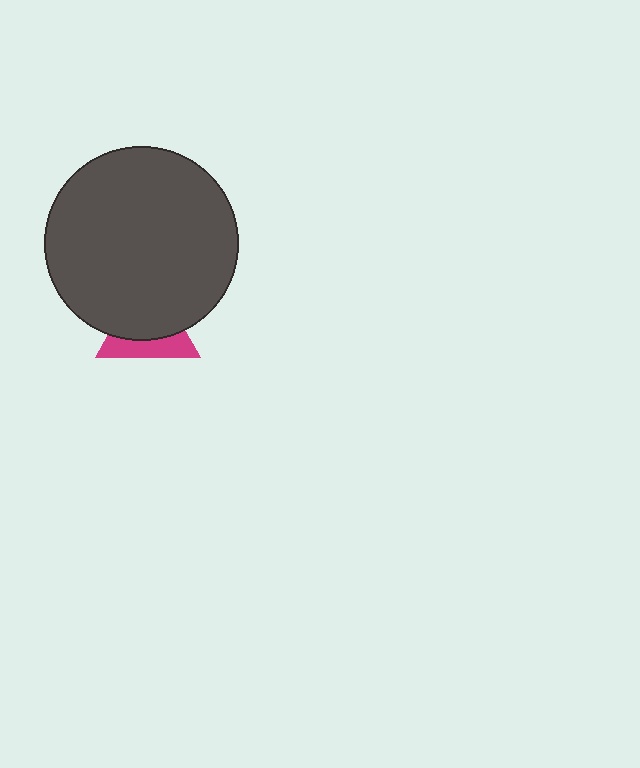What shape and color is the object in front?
The object in front is a dark gray circle.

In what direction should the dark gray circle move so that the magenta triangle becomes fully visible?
The dark gray circle should move up. That is the shortest direction to clear the overlap and leave the magenta triangle fully visible.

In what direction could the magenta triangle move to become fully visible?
The magenta triangle could move down. That would shift it out from behind the dark gray circle entirely.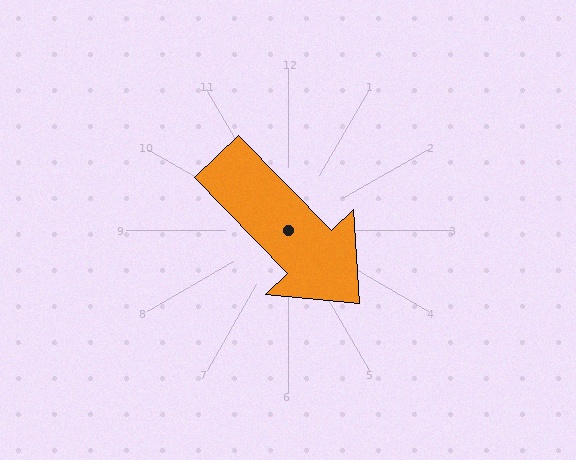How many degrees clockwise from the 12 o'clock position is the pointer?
Approximately 136 degrees.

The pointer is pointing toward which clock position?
Roughly 5 o'clock.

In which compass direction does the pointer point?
Southeast.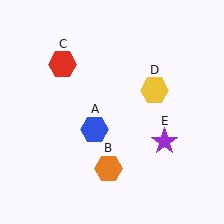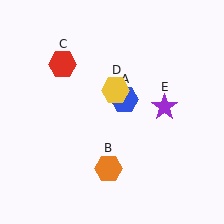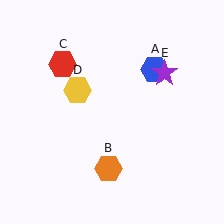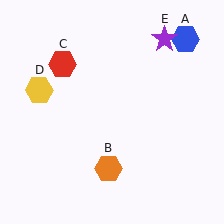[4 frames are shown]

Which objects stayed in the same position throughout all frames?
Orange hexagon (object B) and red hexagon (object C) remained stationary.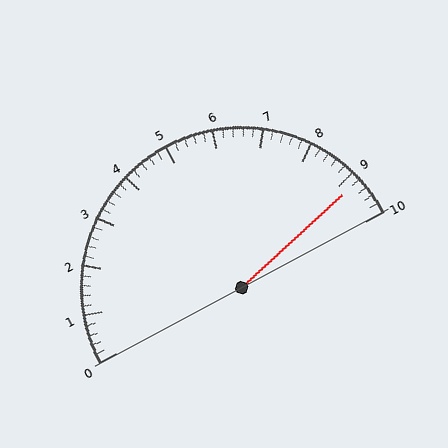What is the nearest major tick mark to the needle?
The nearest major tick mark is 9.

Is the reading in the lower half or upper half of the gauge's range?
The reading is in the upper half of the range (0 to 10).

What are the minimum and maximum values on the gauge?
The gauge ranges from 0 to 10.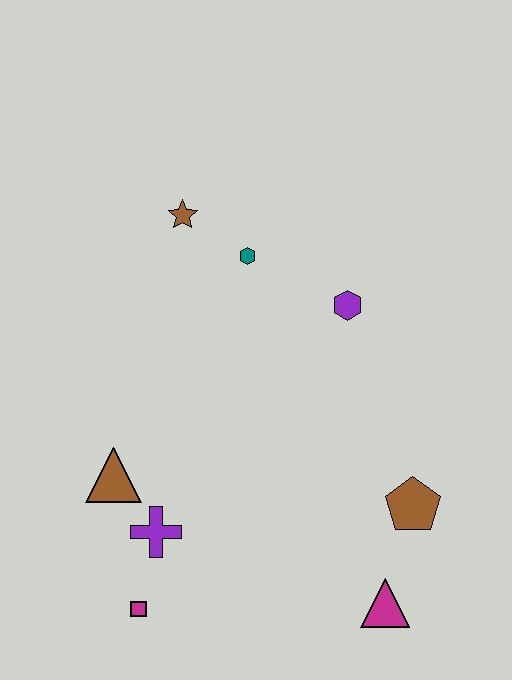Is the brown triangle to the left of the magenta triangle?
Yes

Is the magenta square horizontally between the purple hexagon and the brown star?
No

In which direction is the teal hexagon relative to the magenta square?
The teal hexagon is above the magenta square.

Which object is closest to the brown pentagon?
The magenta triangle is closest to the brown pentagon.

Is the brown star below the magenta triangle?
No